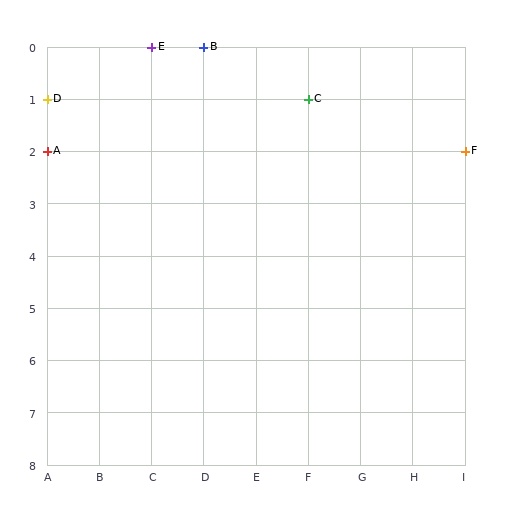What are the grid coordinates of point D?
Point D is at grid coordinates (A, 1).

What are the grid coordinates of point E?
Point E is at grid coordinates (C, 0).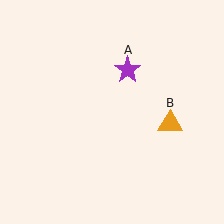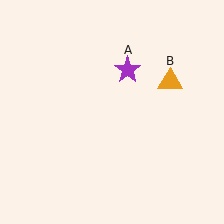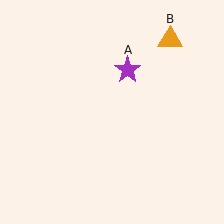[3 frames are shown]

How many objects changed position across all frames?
1 object changed position: orange triangle (object B).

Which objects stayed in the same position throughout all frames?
Purple star (object A) remained stationary.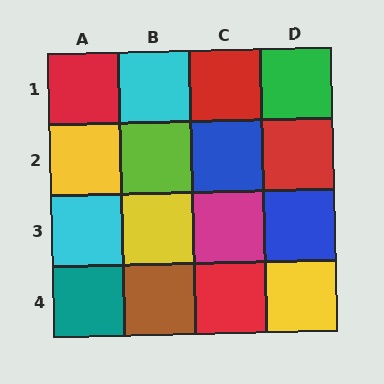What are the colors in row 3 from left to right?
Cyan, yellow, magenta, blue.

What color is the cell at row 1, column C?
Red.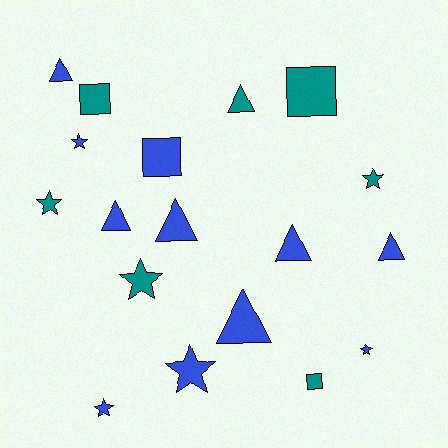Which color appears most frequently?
Blue, with 11 objects.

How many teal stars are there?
There are 3 teal stars.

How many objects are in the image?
There are 18 objects.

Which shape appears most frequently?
Triangle, with 7 objects.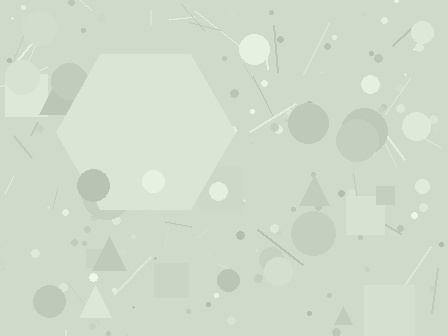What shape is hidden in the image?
A hexagon is hidden in the image.